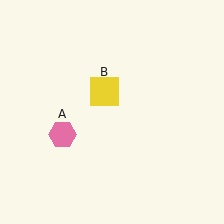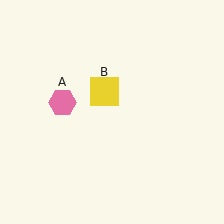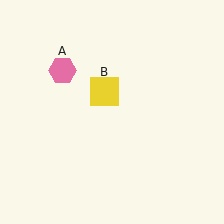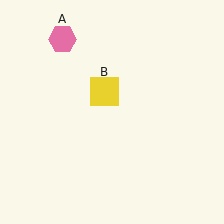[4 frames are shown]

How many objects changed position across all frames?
1 object changed position: pink hexagon (object A).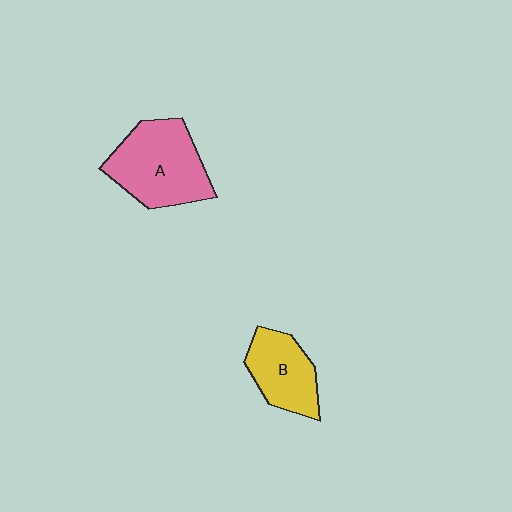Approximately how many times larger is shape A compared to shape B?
Approximately 1.5 times.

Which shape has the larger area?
Shape A (pink).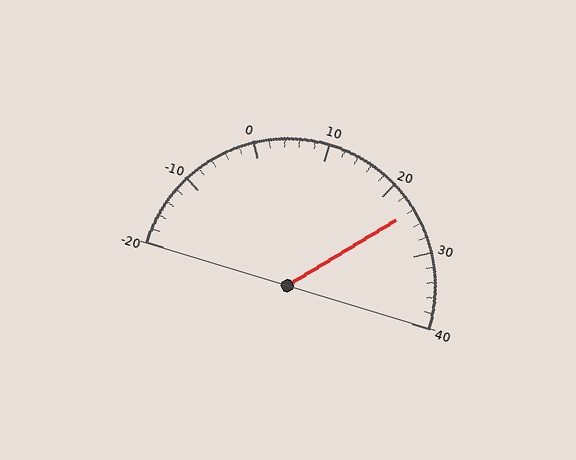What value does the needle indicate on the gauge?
The needle indicates approximately 24.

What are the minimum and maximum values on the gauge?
The gauge ranges from -20 to 40.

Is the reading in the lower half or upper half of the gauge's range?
The reading is in the upper half of the range (-20 to 40).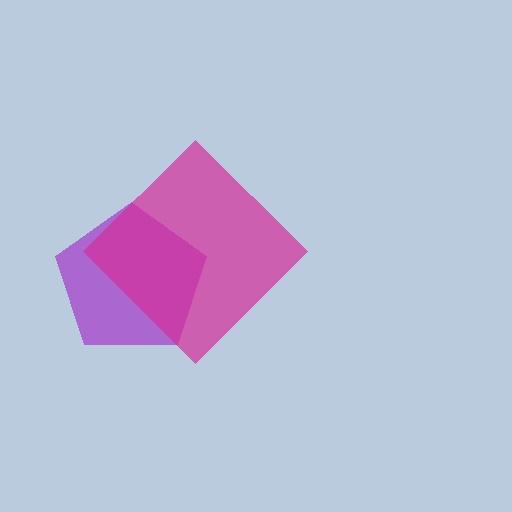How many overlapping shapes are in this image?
There are 2 overlapping shapes in the image.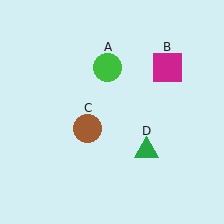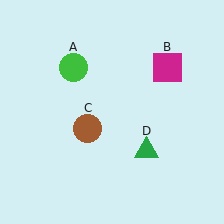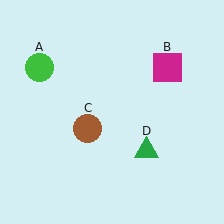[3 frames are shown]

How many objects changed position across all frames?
1 object changed position: green circle (object A).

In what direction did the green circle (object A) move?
The green circle (object A) moved left.